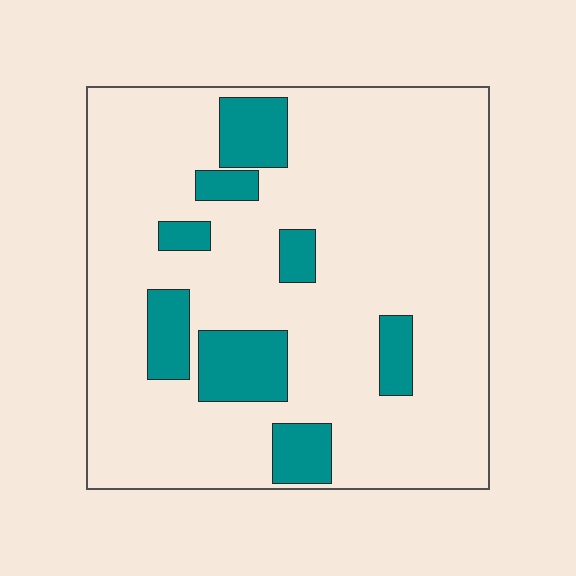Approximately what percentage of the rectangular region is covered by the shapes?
Approximately 15%.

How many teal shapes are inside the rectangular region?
8.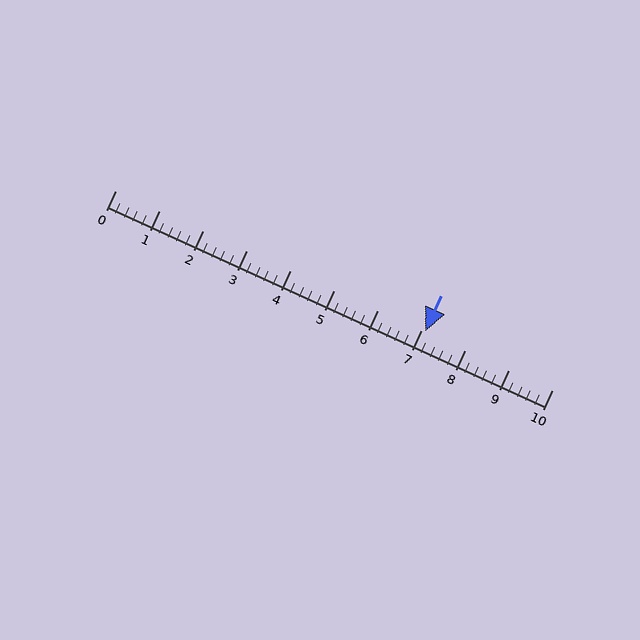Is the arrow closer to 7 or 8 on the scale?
The arrow is closer to 7.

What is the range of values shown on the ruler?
The ruler shows values from 0 to 10.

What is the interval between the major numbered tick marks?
The major tick marks are spaced 1 units apart.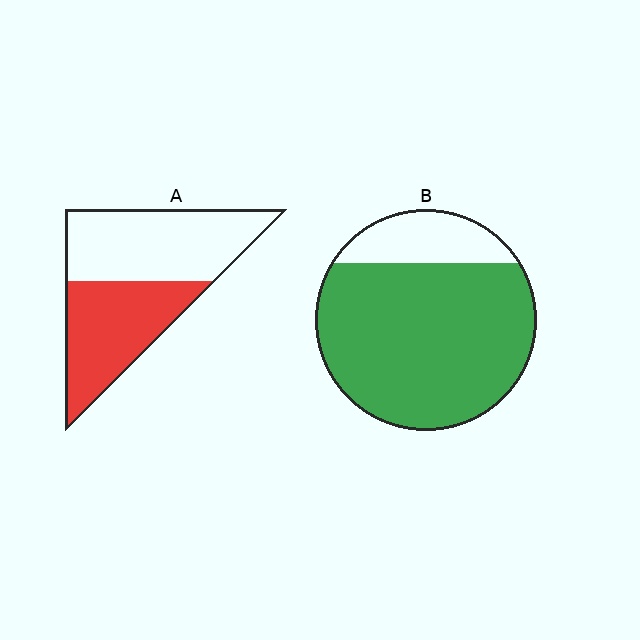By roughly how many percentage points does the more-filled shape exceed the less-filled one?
By roughly 35 percentage points (B over A).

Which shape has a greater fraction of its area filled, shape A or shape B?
Shape B.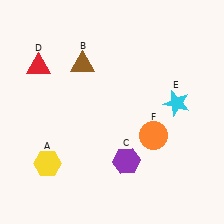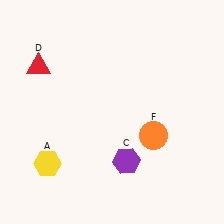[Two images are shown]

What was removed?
The cyan star (E), the brown triangle (B) were removed in Image 2.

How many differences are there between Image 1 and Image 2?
There are 2 differences between the two images.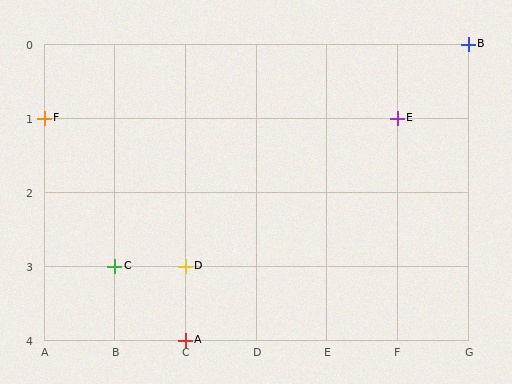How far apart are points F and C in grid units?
Points F and C are 1 column and 2 rows apart (about 2.2 grid units diagonally).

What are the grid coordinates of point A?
Point A is at grid coordinates (C, 4).